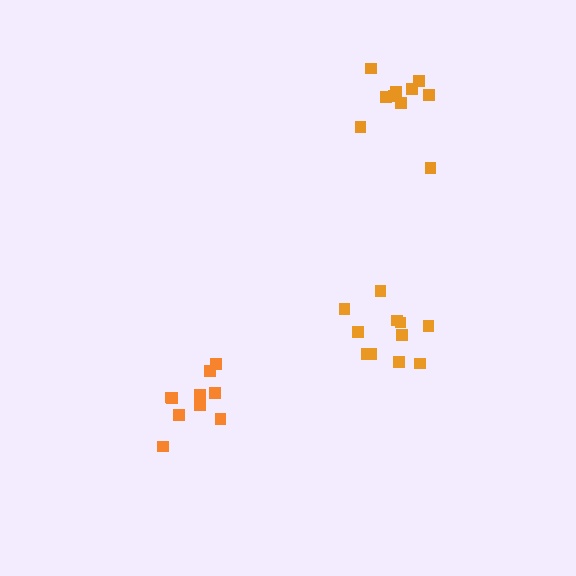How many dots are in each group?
Group 1: 11 dots, Group 2: 10 dots, Group 3: 10 dots (31 total).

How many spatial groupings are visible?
There are 3 spatial groupings.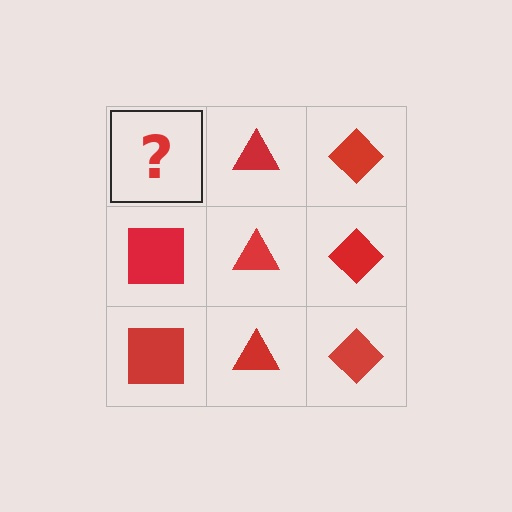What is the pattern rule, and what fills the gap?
The rule is that each column has a consistent shape. The gap should be filled with a red square.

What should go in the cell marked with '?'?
The missing cell should contain a red square.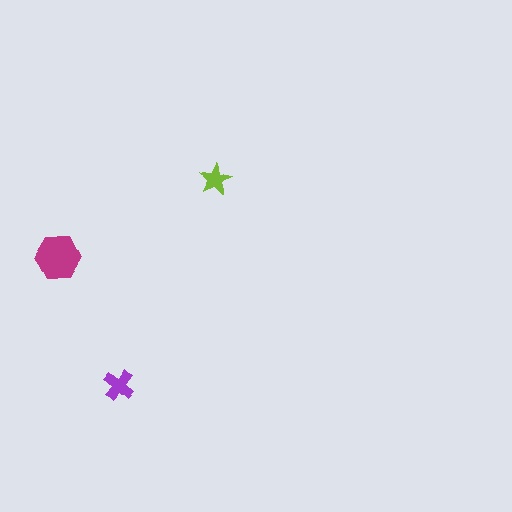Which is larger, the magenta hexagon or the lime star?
The magenta hexagon.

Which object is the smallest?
The lime star.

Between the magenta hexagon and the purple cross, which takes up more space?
The magenta hexagon.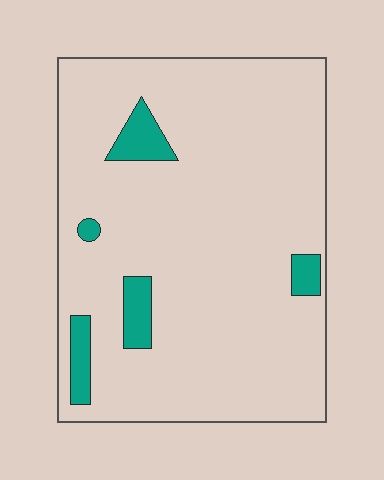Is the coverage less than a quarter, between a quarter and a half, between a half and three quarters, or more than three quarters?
Less than a quarter.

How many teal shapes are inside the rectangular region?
5.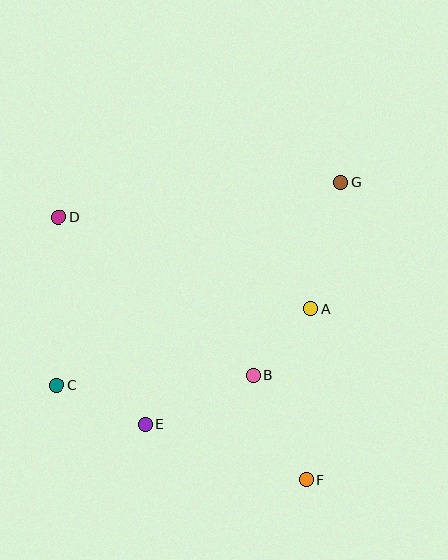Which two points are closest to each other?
Points A and B are closest to each other.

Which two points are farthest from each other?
Points D and F are farthest from each other.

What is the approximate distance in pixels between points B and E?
The distance between B and E is approximately 118 pixels.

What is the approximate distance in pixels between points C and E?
The distance between C and E is approximately 97 pixels.